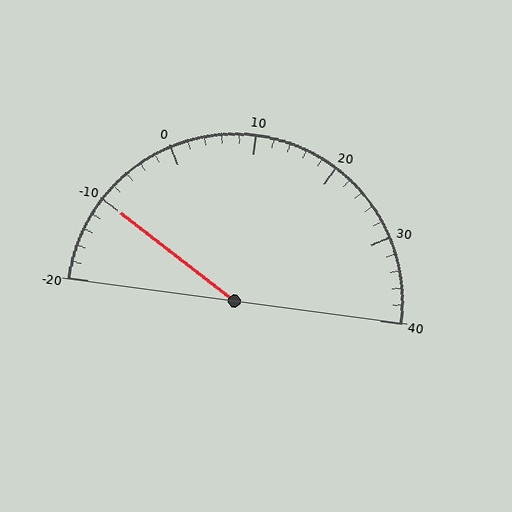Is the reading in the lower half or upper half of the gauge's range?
The reading is in the lower half of the range (-20 to 40).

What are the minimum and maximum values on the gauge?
The gauge ranges from -20 to 40.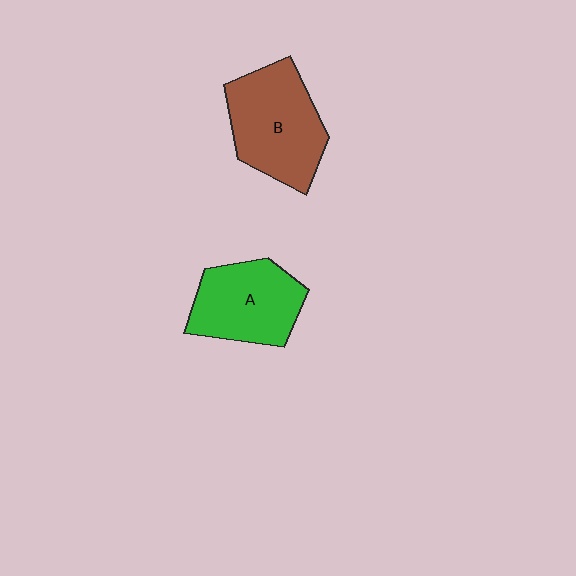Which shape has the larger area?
Shape B (brown).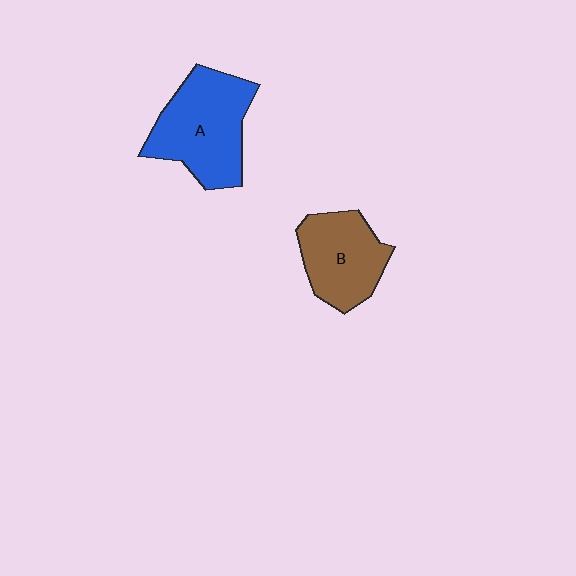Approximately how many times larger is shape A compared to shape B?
Approximately 1.3 times.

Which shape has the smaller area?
Shape B (brown).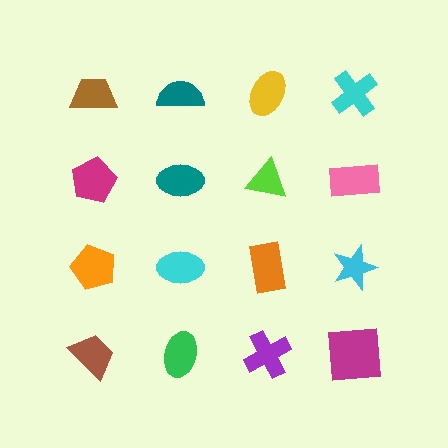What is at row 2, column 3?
A lime triangle.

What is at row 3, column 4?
A cyan star.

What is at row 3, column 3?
An orange rectangle.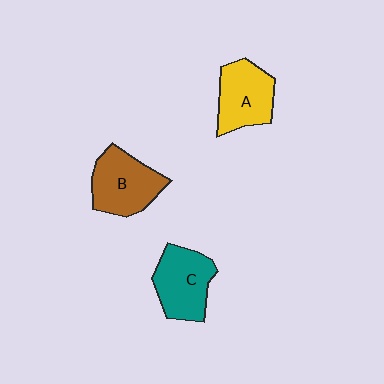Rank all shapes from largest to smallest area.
From largest to smallest: B (brown), C (teal), A (yellow).